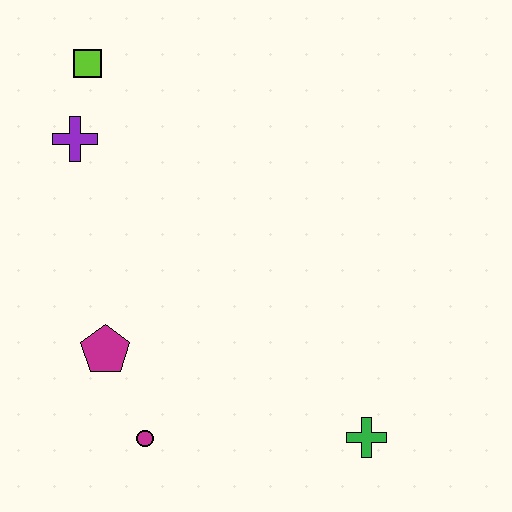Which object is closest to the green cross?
The magenta circle is closest to the green cross.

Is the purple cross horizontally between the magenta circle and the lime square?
No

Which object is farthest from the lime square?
The green cross is farthest from the lime square.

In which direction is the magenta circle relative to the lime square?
The magenta circle is below the lime square.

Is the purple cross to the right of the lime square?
No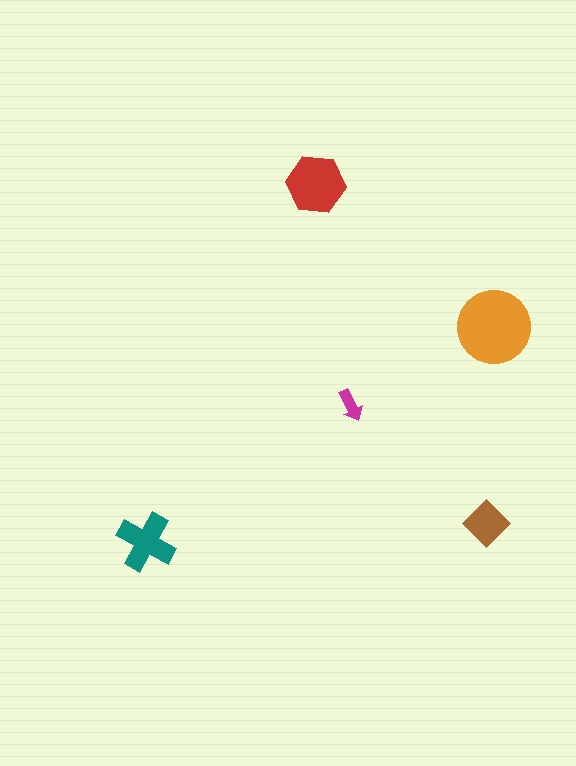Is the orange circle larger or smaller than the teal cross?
Larger.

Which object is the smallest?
The magenta arrow.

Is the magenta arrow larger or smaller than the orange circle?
Smaller.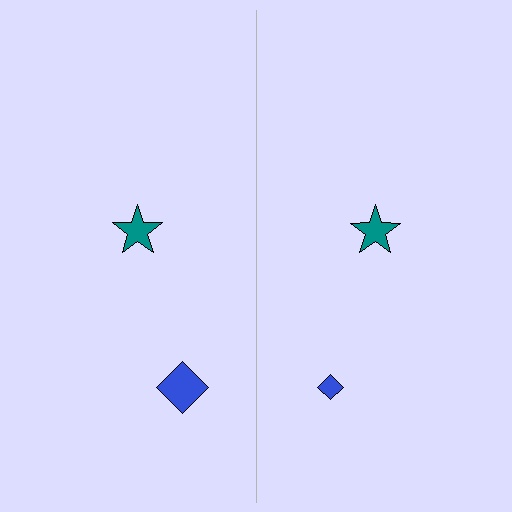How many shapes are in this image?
There are 4 shapes in this image.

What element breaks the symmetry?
The blue diamond on the right side has a different size than its mirror counterpart.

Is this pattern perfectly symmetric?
No, the pattern is not perfectly symmetric. The blue diamond on the right side has a different size than its mirror counterpart.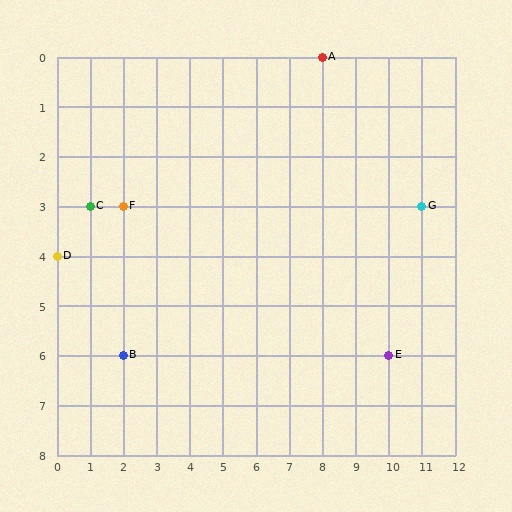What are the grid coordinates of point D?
Point D is at grid coordinates (0, 4).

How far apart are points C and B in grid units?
Points C and B are 1 column and 3 rows apart (about 3.2 grid units diagonally).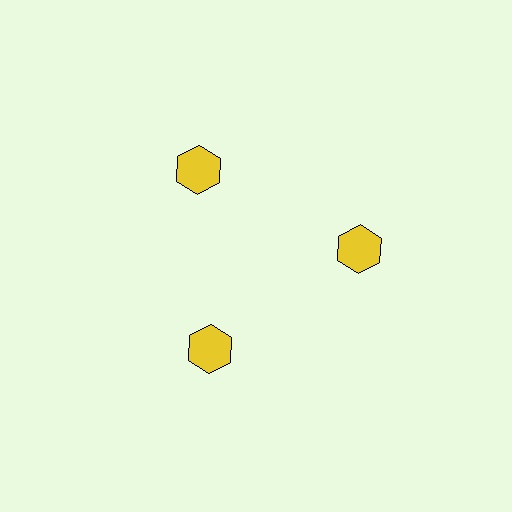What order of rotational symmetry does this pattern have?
This pattern has 3-fold rotational symmetry.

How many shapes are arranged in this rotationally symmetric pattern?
There are 3 shapes, arranged in 3 groups of 1.